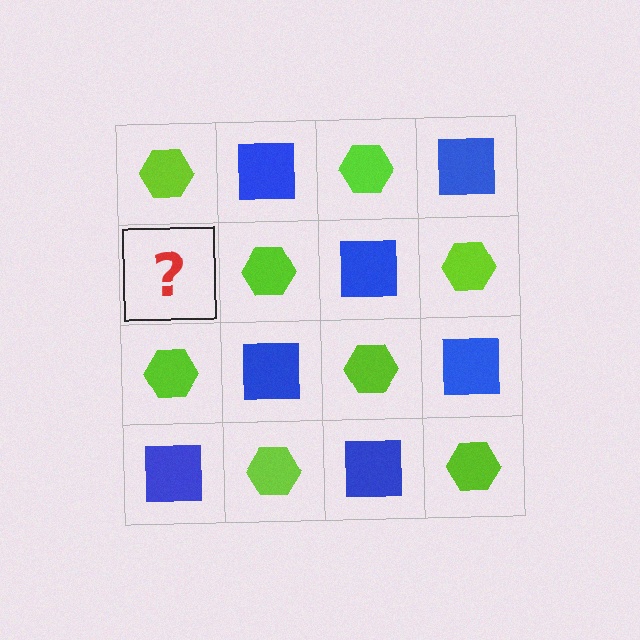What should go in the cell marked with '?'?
The missing cell should contain a blue square.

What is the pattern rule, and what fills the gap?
The rule is that it alternates lime hexagon and blue square in a checkerboard pattern. The gap should be filled with a blue square.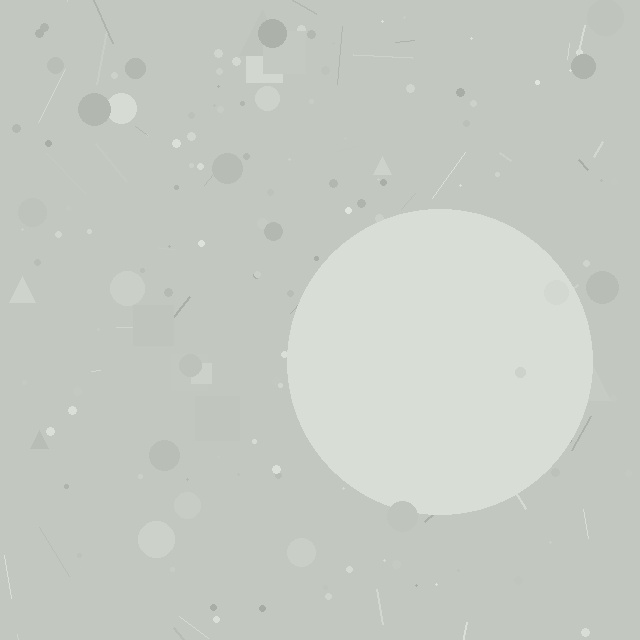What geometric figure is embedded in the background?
A circle is embedded in the background.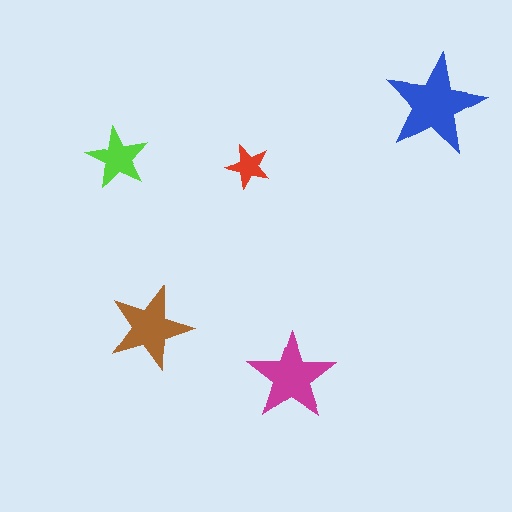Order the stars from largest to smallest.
the blue one, the magenta one, the brown one, the lime one, the red one.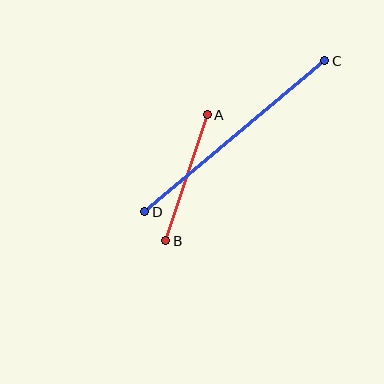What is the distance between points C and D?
The distance is approximately 235 pixels.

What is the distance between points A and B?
The distance is approximately 133 pixels.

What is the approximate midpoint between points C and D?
The midpoint is at approximately (235, 136) pixels.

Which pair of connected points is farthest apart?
Points C and D are farthest apart.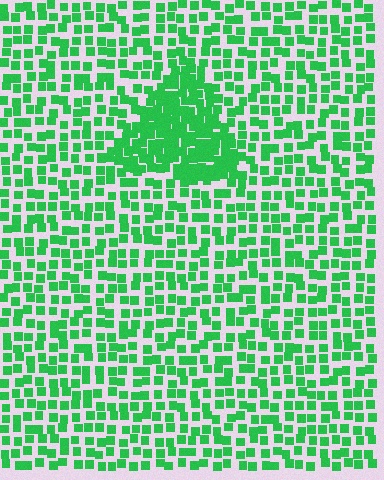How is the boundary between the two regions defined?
The boundary is defined by a change in element density (approximately 2.1x ratio). All elements are the same color, size, and shape.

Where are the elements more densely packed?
The elements are more densely packed inside the triangle boundary.